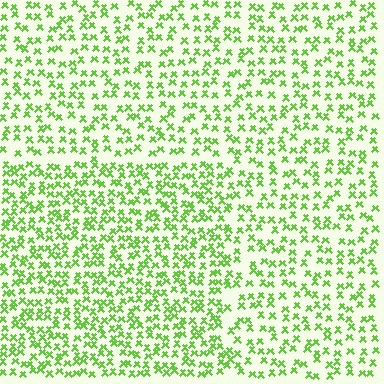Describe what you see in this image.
The image contains small lime elements arranged at two different densities. A rectangle-shaped region is visible where the elements are more densely packed than the surrounding area.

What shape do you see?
I see a rectangle.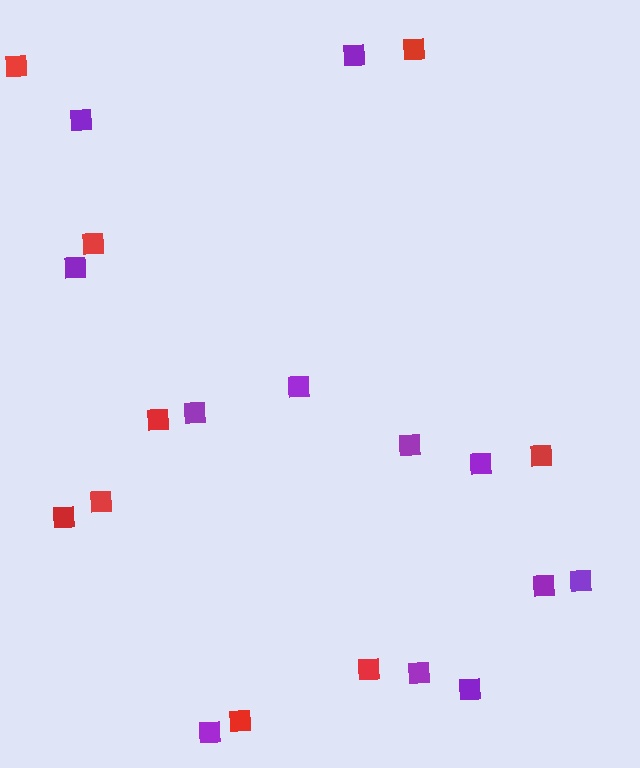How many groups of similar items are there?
There are 2 groups: one group of red squares (9) and one group of purple squares (12).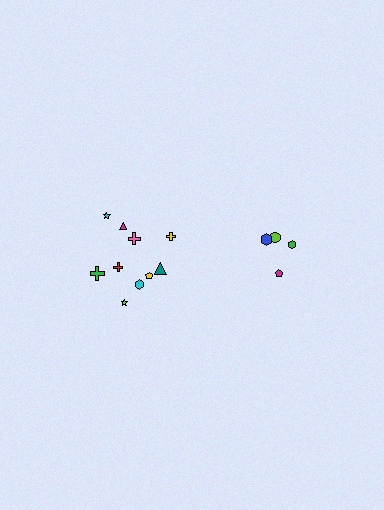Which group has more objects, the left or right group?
The left group.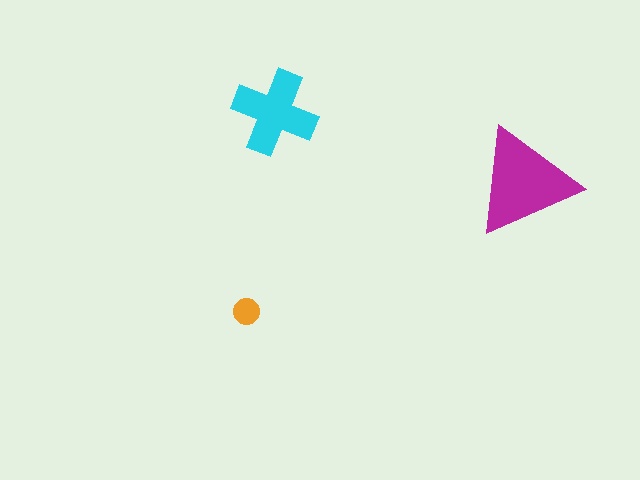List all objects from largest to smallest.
The magenta triangle, the cyan cross, the orange circle.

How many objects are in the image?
There are 3 objects in the image.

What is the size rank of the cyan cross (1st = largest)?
2nd.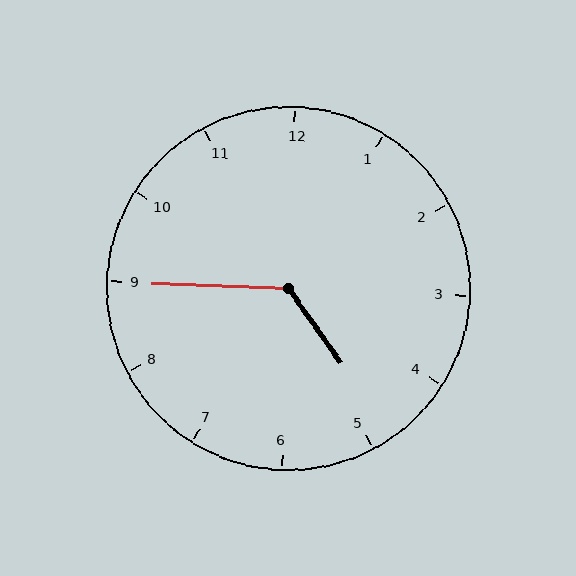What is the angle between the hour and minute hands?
Approximately 128 degrees.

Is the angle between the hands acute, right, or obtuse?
It is obtuse.